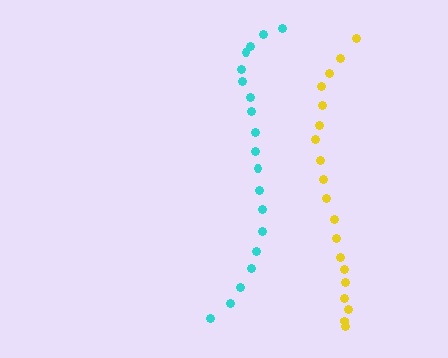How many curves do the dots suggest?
There are 2 distinct paths.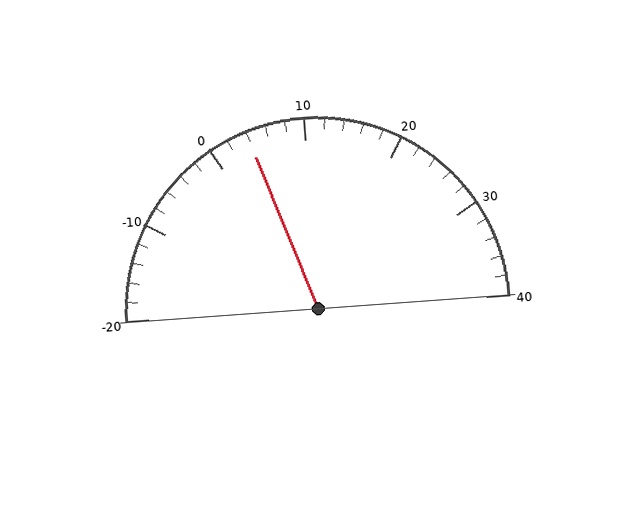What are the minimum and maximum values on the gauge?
The gauge ranges from -20 to 40.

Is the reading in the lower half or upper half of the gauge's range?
The reading is in the lower half of the range (-20 to 40).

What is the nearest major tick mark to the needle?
The nearest major tick mark is 0.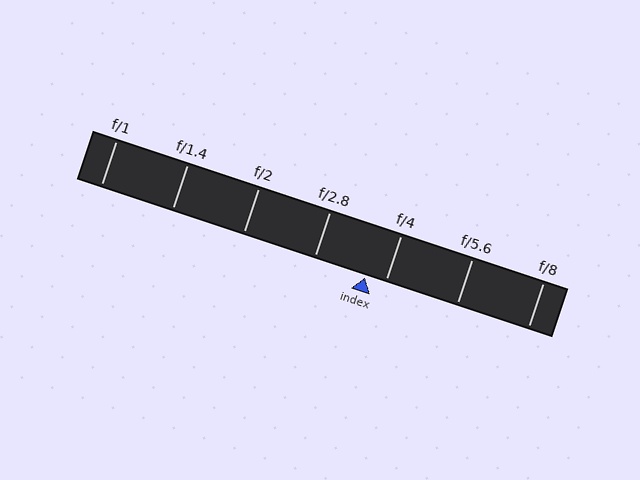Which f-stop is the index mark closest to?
The index mark is closest to f/4.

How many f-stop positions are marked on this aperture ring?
There are 7 f-stop positions marked.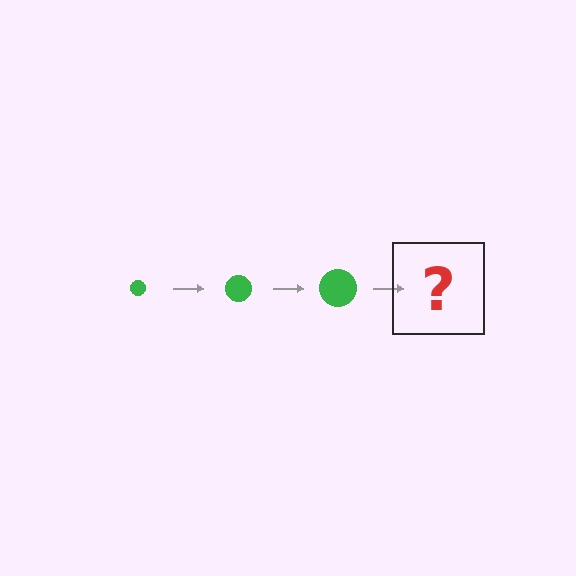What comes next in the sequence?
The next element should be a green circle, larger than the previous one.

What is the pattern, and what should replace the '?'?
The pattern is that the circle gets progressively larger each step. The '?' should be a green circle, larger than the previous one.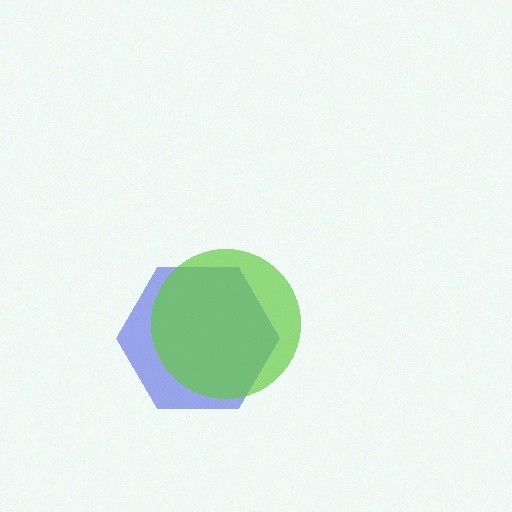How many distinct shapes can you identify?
There are 2 distinct shapes: a blue hexagon, a lime circle.